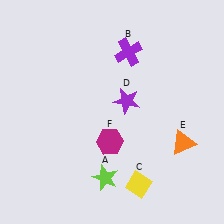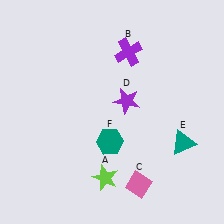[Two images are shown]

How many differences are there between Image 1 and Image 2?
There are 3 differences between the two images.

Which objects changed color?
C changed from yellow to pink. E changed from orange to teal. F changed from magenta to teal.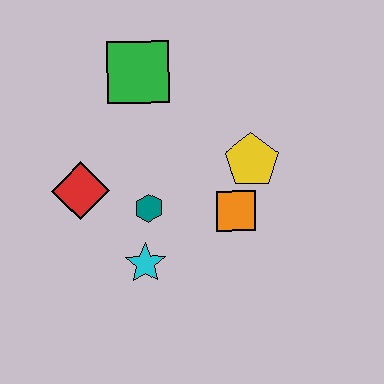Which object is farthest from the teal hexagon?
The green square is farthest from the teal hexagon.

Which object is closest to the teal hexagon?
The cyan star is closest to the teal hexagon.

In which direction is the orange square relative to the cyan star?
The orange square is to the right of the cyan star.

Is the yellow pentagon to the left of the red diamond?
No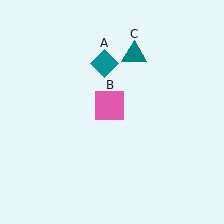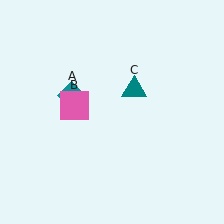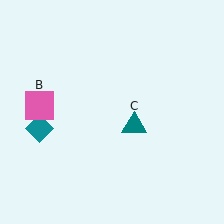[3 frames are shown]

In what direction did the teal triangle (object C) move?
The teal triangle (object C) moved down.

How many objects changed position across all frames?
3 objects changed position: teal diamond (object A), pink square (object B), teal triangle (object C).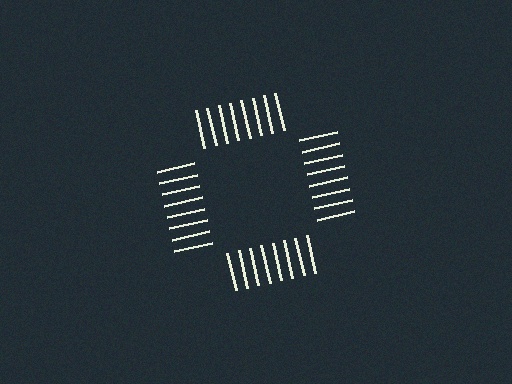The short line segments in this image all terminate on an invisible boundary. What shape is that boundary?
An illusory square — the line segments terminate on its edges but no continuous stroke is drawn.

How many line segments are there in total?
32 — 8 along each of the 4 edges.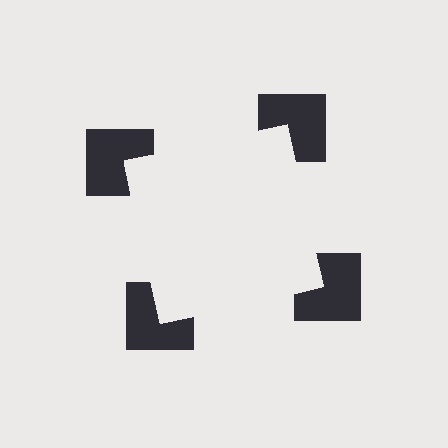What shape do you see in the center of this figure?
An illusory square — its edges are inferred from the aligned wedge cuts in the notched squares, not physically drawn.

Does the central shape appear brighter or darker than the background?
It typically appears slightly brighter than the background, even though no actual brightness change is drawn.